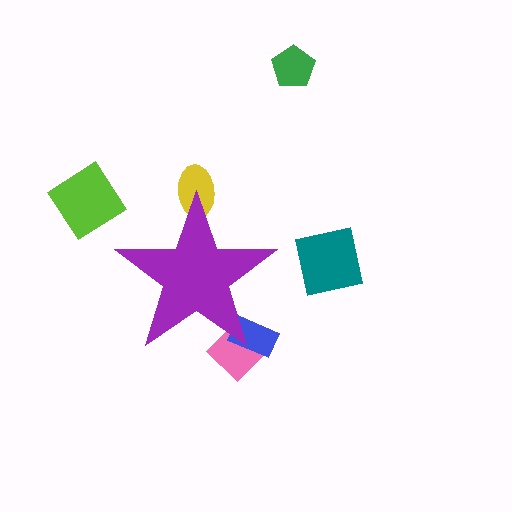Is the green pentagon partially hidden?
No, the green pentagon is fully visible.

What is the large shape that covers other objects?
A purple star.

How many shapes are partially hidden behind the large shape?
3 shapes are partially hidden.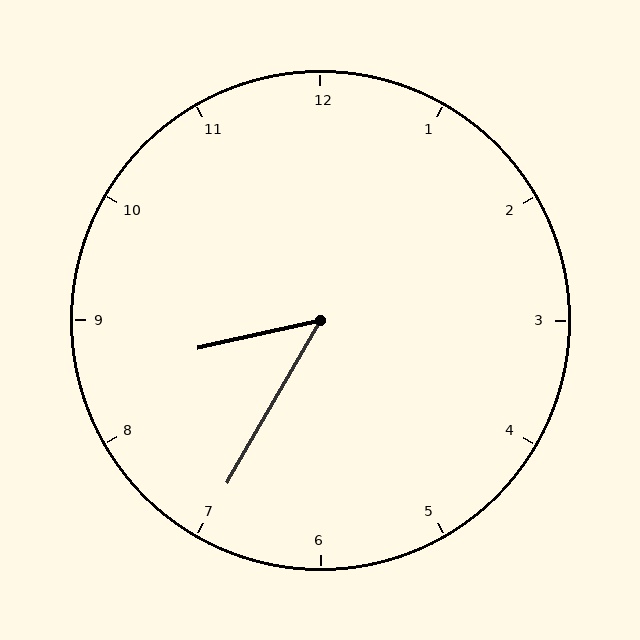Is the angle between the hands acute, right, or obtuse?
It is acute.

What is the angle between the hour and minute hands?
Approximately 48 degrees.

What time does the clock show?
8:35.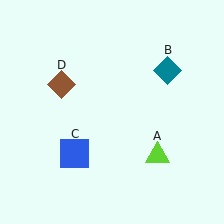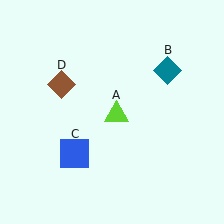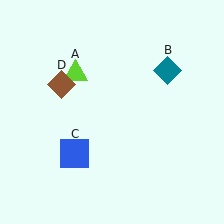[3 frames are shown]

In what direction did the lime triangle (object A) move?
The lime triangle (object A) moved up and to the left.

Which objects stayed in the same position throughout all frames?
Teal diamond (object B) and blue square (object C) and brown diamond (object D) remained stationary.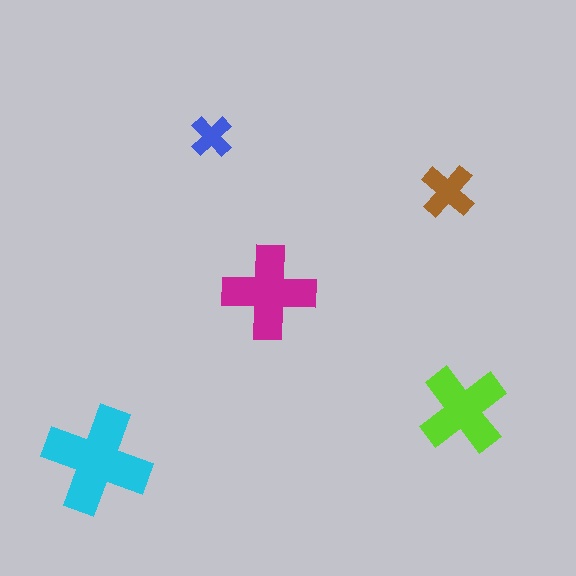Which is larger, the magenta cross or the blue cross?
The magenta one.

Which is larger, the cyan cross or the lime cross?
The cyan one.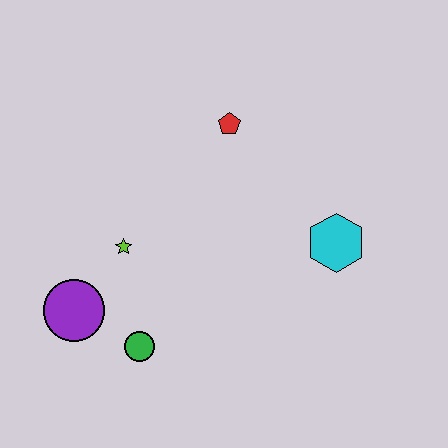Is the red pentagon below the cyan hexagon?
No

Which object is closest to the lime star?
The purple circle is closest to the lime star.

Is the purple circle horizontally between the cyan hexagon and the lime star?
No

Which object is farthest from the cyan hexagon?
The purple circle is farthest from the cyan hexagon.